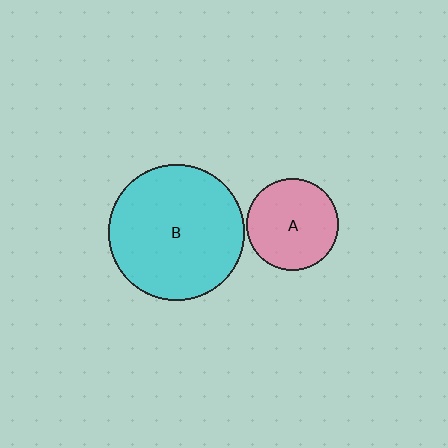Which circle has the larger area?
Circle B (cyan).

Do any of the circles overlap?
No, none of the circles overlap.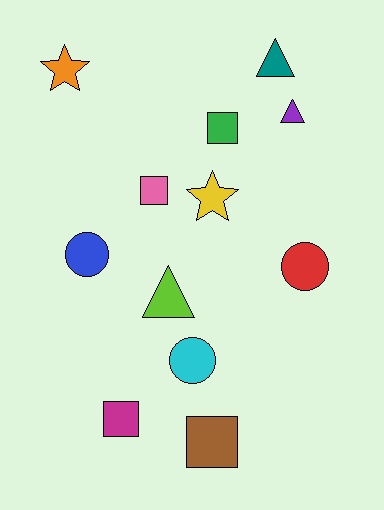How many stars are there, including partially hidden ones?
There are 2 stars.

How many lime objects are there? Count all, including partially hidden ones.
There is 1 lime object.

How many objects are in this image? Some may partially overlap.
There are 12 objects.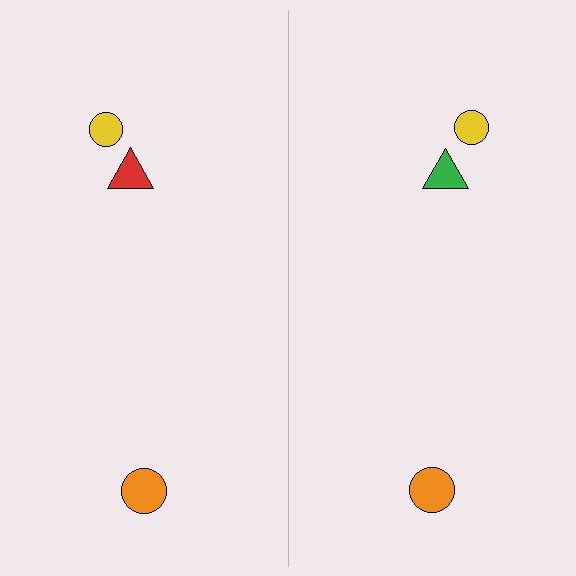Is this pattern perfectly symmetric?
No, the pattern is not perfectly symmetric. The green triangle on the right side breaks the symmetry — its mirror counterpart is red.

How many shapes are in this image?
There are 6 shapes in this image.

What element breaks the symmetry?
The green triangle on the right side breaks the symmetry — its mirror counterpart is red.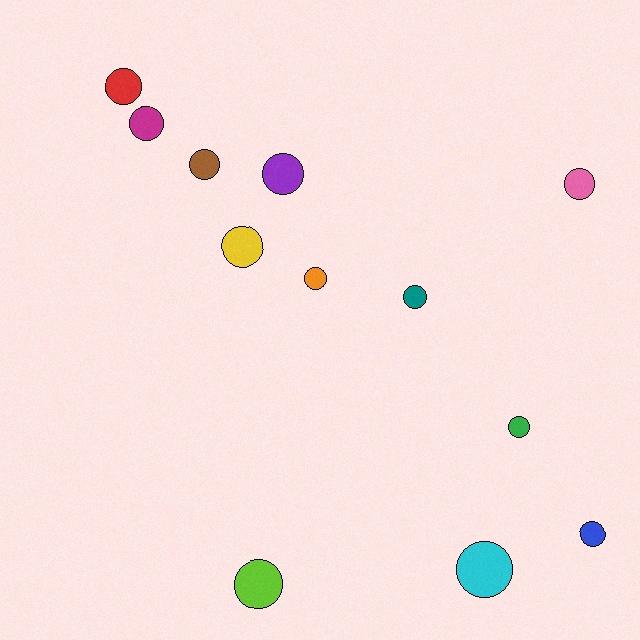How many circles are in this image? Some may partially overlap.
There are 12 circles.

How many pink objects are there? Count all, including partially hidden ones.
There is 1 pink object.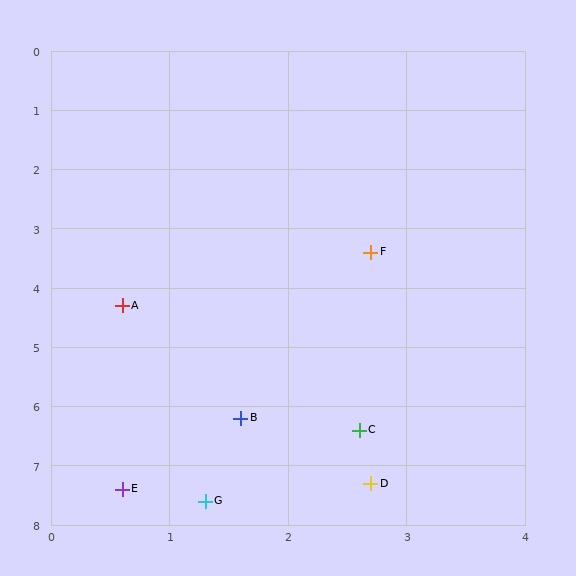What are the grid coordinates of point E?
Point E is at approximately (0.6, 7.4).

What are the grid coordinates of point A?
Point A is at approximately (0.6, 4.3).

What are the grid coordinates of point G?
Point G is at approximately (1.3, 7.6).